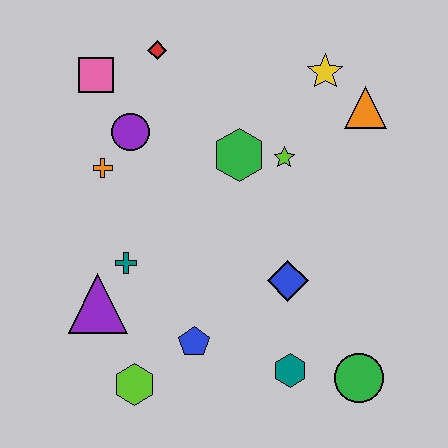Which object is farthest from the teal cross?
The orange triangle is farthest from the teal cross.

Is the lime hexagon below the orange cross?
Yes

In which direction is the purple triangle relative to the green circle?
The purple triangle is to the left of the green circle.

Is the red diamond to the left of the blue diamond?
Yes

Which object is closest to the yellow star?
The orange triangle is closest to the yellow star.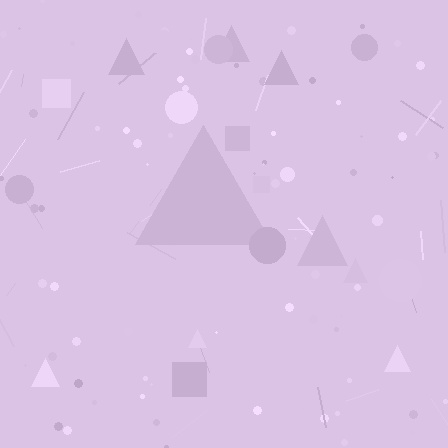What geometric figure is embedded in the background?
A triangle is embedded in the background.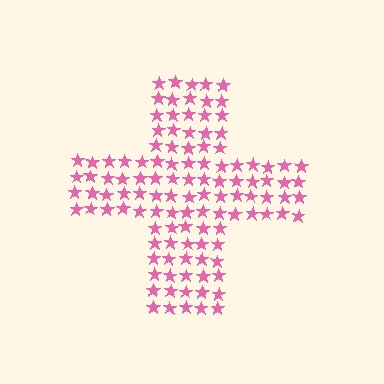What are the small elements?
The small elements are stars.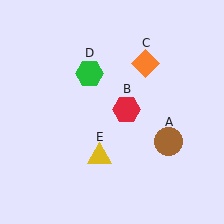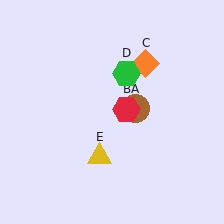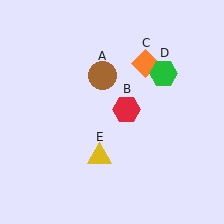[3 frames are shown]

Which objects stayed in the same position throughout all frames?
Red hexagon (object B) and orange diamond (object C) and yellow triangle (object E) remained stationary.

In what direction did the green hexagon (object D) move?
The green hexagon (object D) moved right.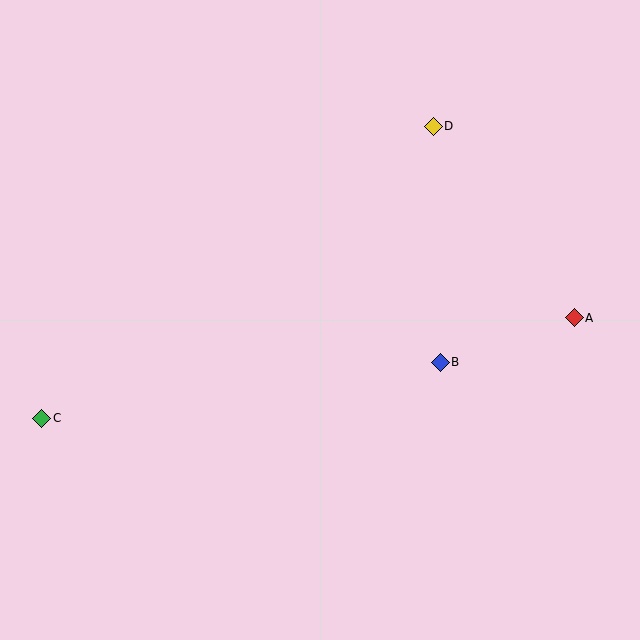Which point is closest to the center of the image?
Point B at (440, 362) is closest to the center.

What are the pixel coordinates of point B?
Point B is at (440, 362).